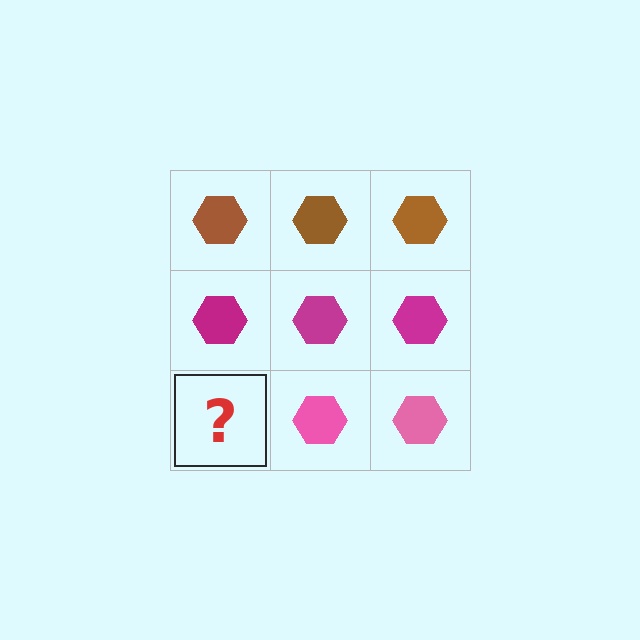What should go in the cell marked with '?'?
The missing cell should contain a pink hexagon.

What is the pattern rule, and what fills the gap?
The rule is that each row has a consistent color. The gap should be filled with a pink hexagon.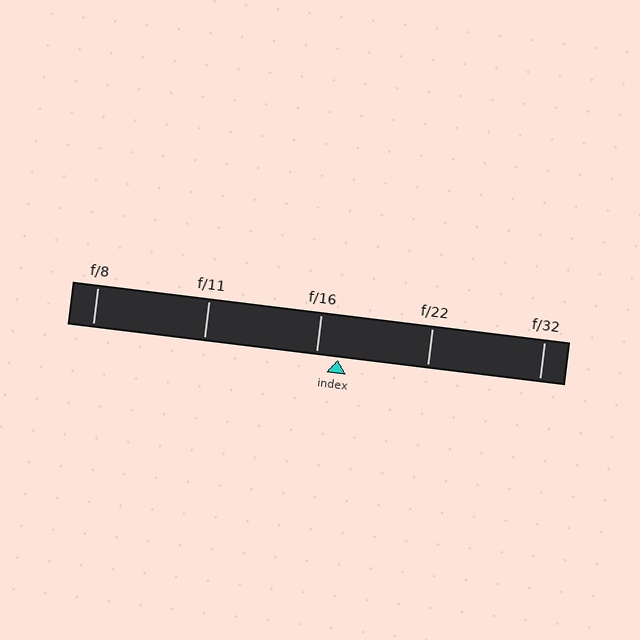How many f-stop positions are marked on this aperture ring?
There are 5 f-stop positions marked.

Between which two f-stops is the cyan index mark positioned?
The index mark is between f/16 and f/22.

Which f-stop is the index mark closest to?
The index mark is closest to f/16.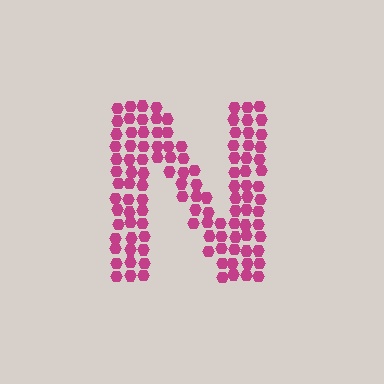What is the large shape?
The large shape is the letter N.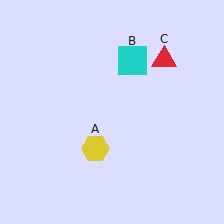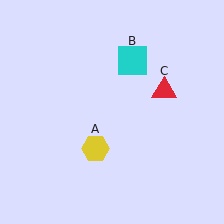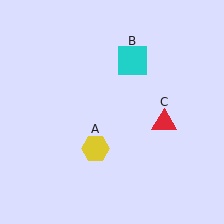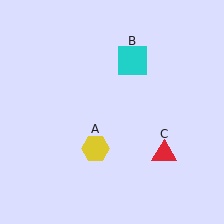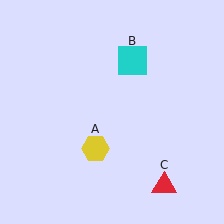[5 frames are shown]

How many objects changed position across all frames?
1 object changed position: red triangle (object C).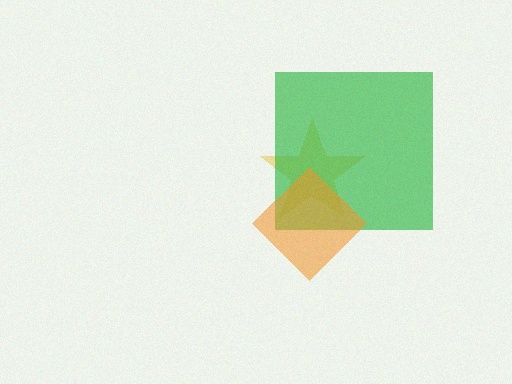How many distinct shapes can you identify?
There are 3 distinct shapes: a yellow star, a green square, an orange diamond.